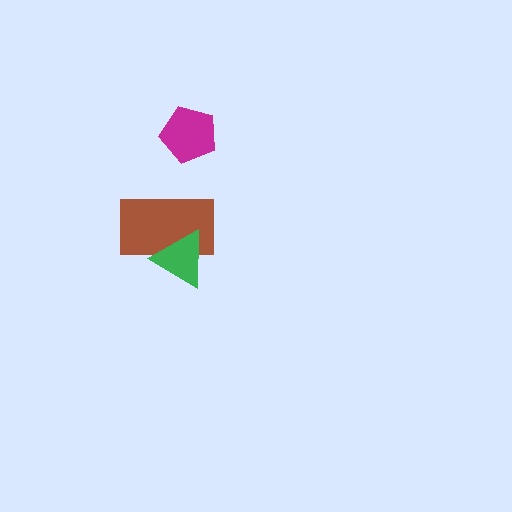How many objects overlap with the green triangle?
1 object overlaps with the green triangle.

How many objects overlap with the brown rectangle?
1 object overlaps with the brown rectangle.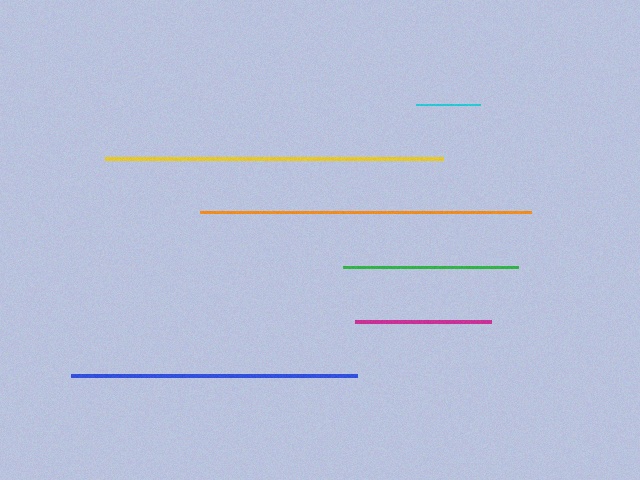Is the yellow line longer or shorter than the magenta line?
The yellow line is longer than the magenta line.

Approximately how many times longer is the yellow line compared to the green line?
The yellow line is approximately 1.9 times the length of the green line.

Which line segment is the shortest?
The cyan line is the shortest at approximately 63 pixels.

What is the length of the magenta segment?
The magenta segment is approximately 136 pixels long.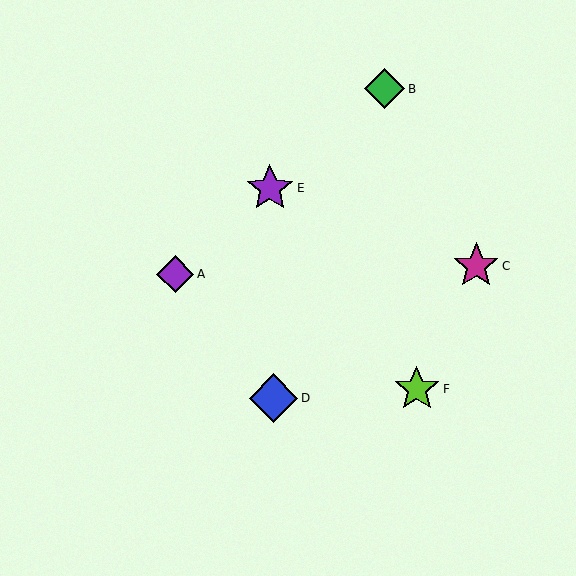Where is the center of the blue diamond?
The center of the blue diamond is at (273, 398).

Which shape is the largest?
The blue diamond (labeled D) is the largest.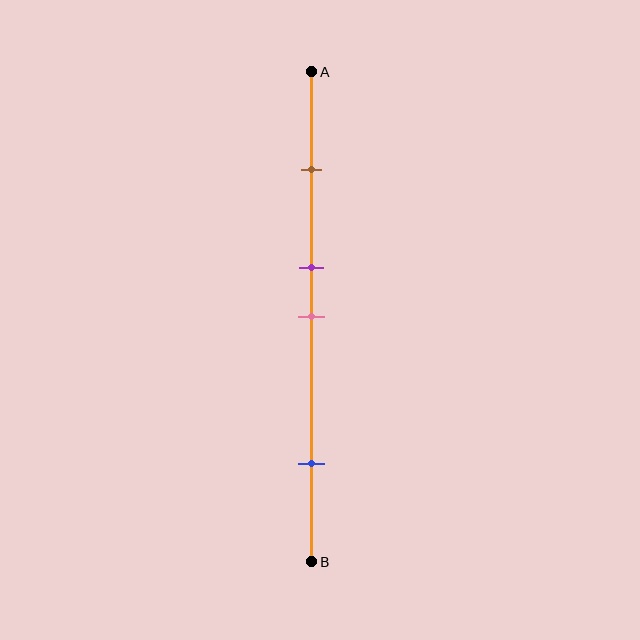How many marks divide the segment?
There are 4 marks dividing the segment.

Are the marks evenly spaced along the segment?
No, the marks are not evenly spaced.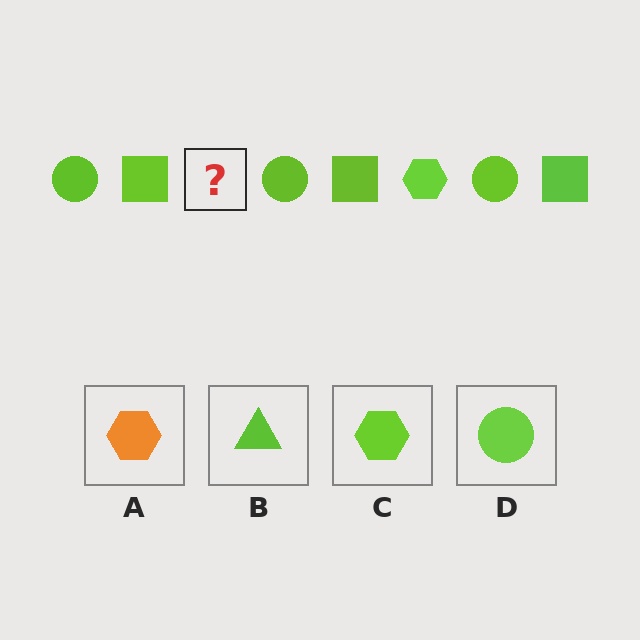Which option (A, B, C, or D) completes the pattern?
C.